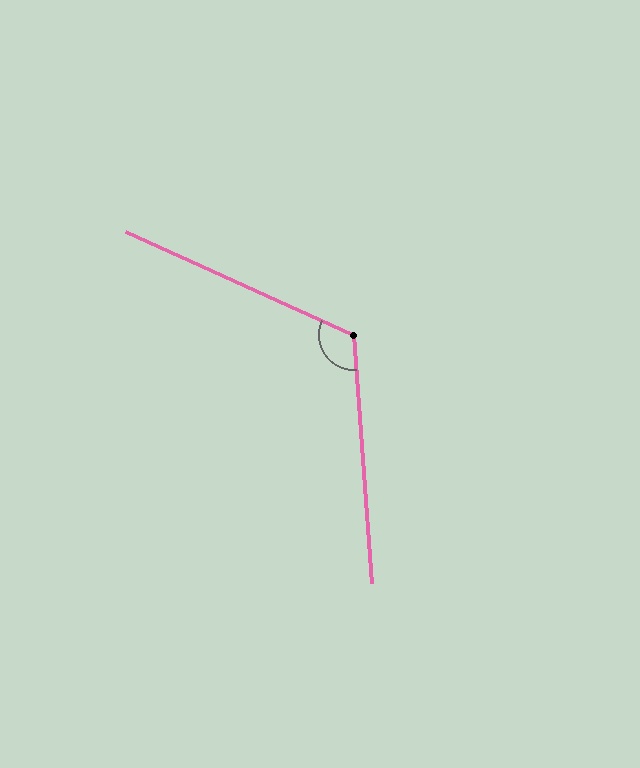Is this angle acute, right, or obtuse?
It is obtuse.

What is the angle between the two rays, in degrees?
Approximately 118 degrees.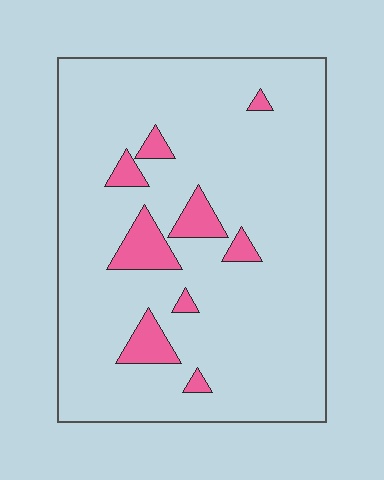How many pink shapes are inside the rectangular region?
9.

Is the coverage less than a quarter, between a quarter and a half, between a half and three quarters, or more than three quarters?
Less than a quarter.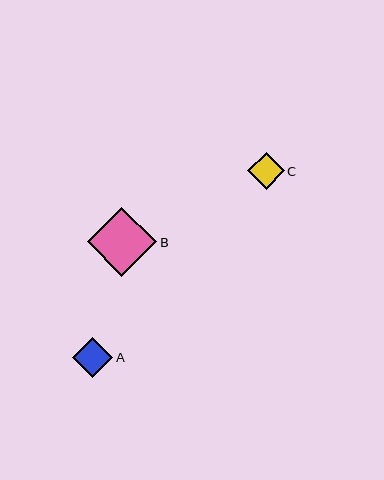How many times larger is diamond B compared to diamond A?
Diamond B is approximately 1.7 times the size of diamond A.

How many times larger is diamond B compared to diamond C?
Diamond B is approximately 1.9 times the size of diamond C.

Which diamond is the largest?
Diamond B is the largest with a size of approximately 70 pixels.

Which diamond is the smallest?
Diamond C is the smallest with a size of approximately 37 pixels.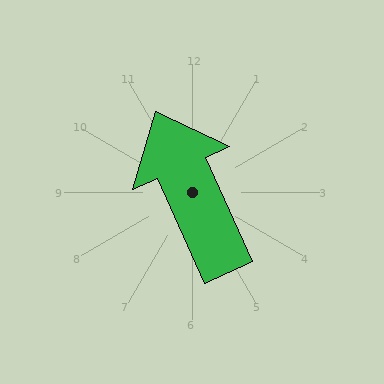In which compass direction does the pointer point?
Northwest.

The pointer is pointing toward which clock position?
Roughly 11 o'clock.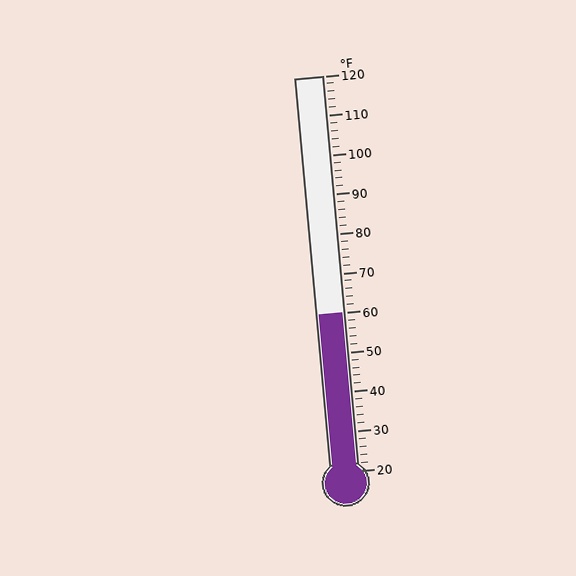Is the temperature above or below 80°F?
The temperature is below 80°F.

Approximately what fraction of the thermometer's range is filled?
The thermometer is filled to approximately 40% of its range.